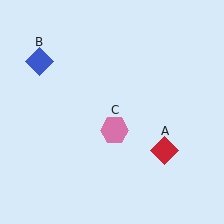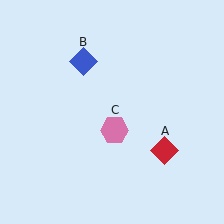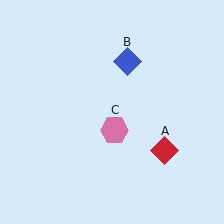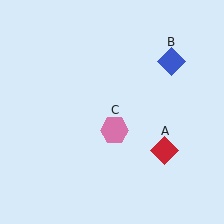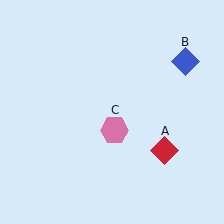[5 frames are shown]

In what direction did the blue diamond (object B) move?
The blue diamond (object B) moved right.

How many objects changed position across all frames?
1 object changed position: blue diamond (object B).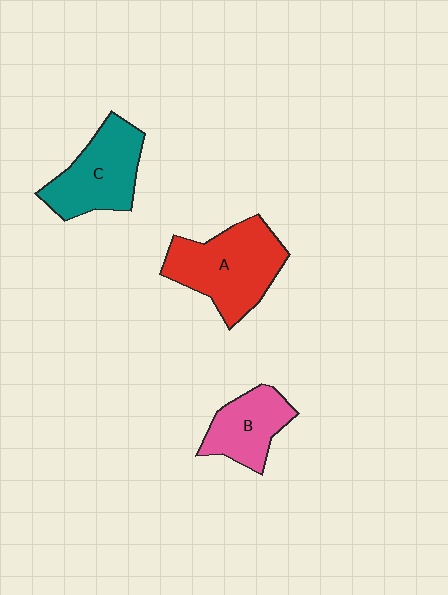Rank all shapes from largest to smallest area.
From largest to smallest: A (red), C (teal), B (pink).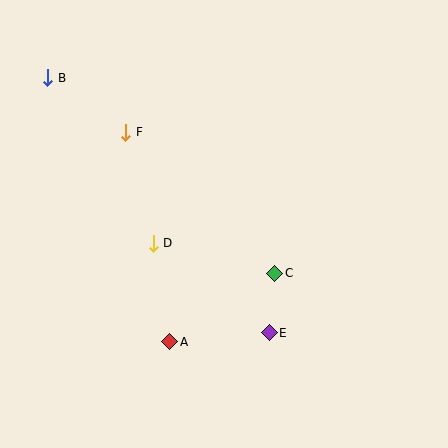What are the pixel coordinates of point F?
Point F is at (126, 132).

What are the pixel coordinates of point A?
Point A is at (170, 342).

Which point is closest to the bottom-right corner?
Point E is closest to the bottom-right corner.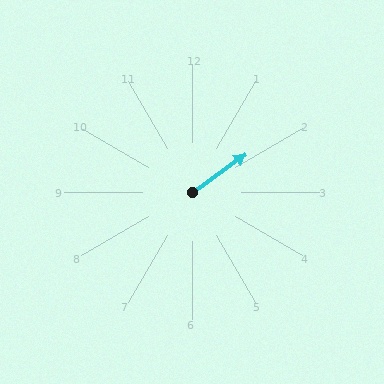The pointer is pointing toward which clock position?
Roughly 2 o'clock.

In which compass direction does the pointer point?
Northeast.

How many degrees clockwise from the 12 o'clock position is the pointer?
Approximately 54 degrees.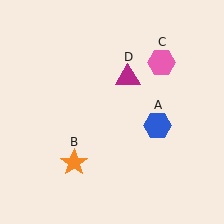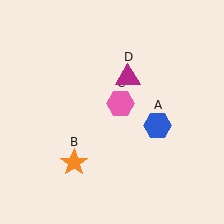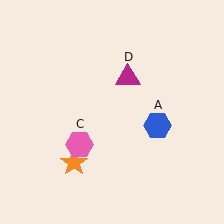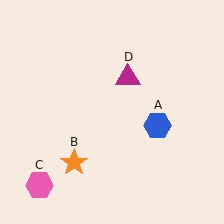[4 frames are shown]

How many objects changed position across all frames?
1 object changed position: pink hexagon (object C).